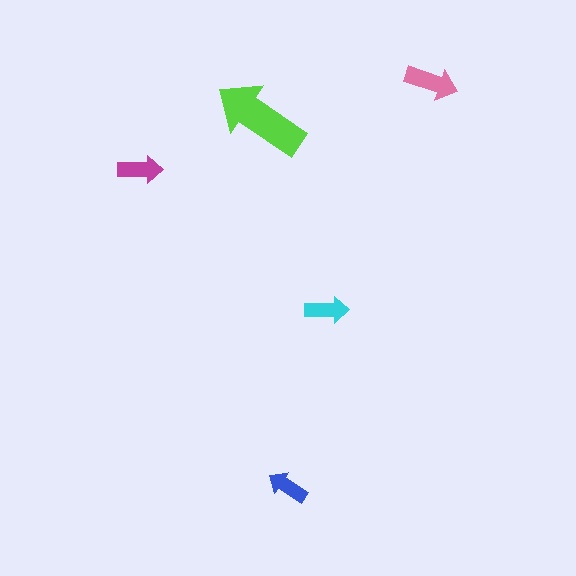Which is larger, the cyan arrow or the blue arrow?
The cyan one.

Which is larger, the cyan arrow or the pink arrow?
The pink one.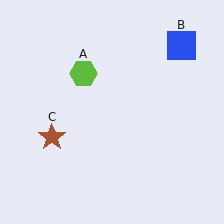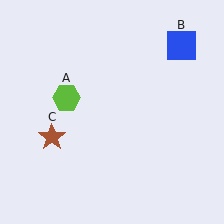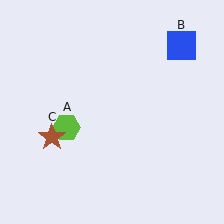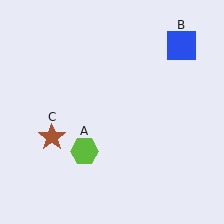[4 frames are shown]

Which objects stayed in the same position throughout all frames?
Blue square (object B) and brown star (object C) remained stationary.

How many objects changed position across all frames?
1 object changed position: lime hexagon (object A).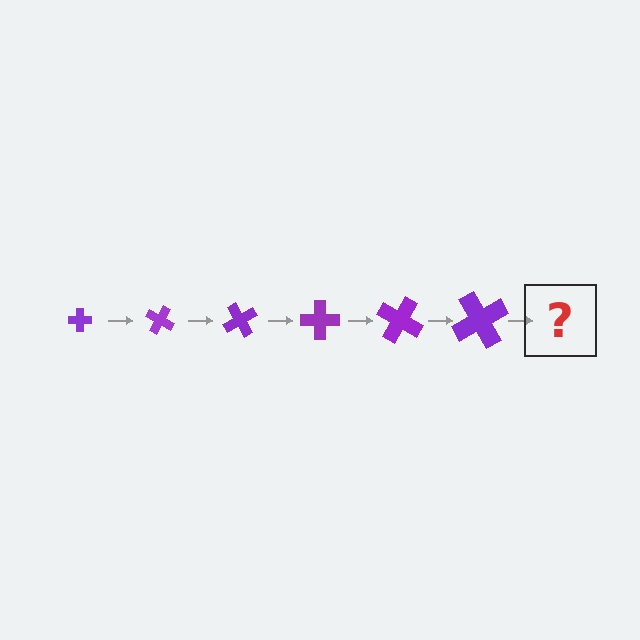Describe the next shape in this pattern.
It should be a cross, larger than the previous one and rotated 180 degrees from the start.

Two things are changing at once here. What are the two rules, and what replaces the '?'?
The two rules are that the cross grows larger each step and it rotates 30 degrees each step. The '?' should be a cross, larger than the previous one and rotated 180 degrees from the start.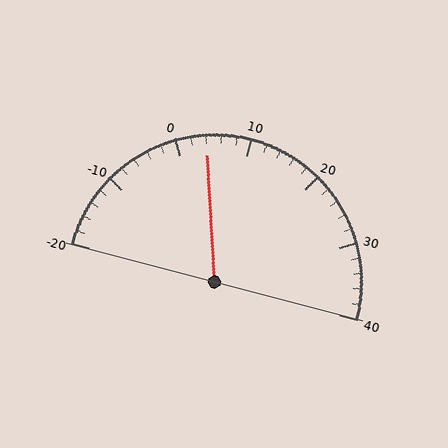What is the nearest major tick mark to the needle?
The nearest major tick mark is 0.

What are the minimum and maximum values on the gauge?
The gauge ranges from -20 to 40.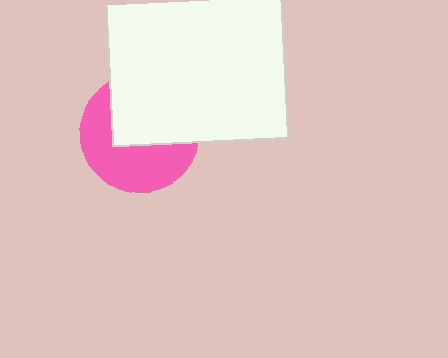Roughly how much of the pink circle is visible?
About half of it is visible (roughly 51%).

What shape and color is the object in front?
The object in front is a white square.